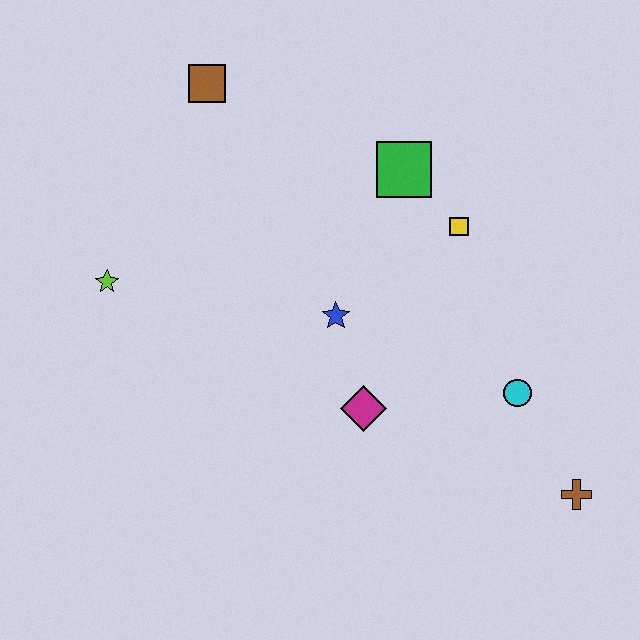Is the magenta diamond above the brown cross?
Yes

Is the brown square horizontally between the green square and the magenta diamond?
No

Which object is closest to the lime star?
The brown square is closest to the lime star.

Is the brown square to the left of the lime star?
No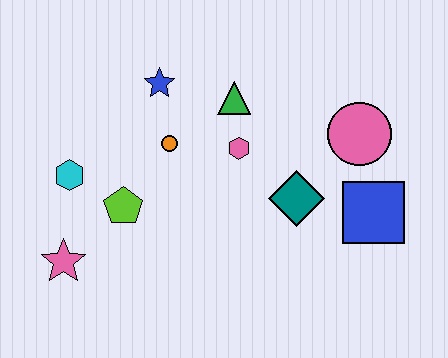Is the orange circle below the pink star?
No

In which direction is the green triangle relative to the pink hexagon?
The green triangle is above the pink hexagon.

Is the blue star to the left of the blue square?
Yes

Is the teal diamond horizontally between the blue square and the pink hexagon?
Yes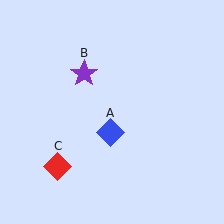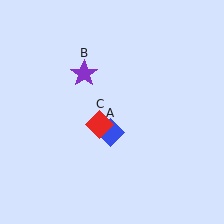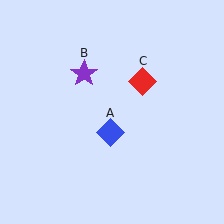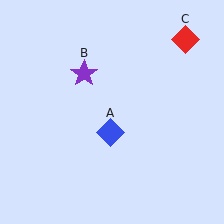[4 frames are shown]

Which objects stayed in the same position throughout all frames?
Blue diamond (object A) and purple star (object B) remained stationary.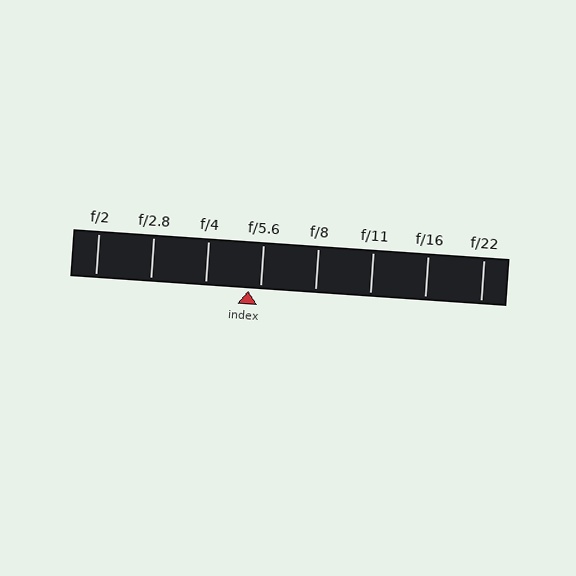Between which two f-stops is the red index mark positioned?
The index mark is between f/4 and f/5.6.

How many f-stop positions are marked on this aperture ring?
There are 8 f-stop positions marked.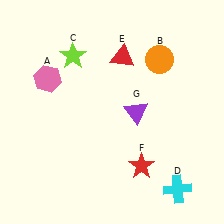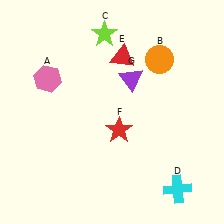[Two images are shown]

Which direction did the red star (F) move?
The red star (F) moved up.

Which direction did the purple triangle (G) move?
The purple triangle (G) moved up.